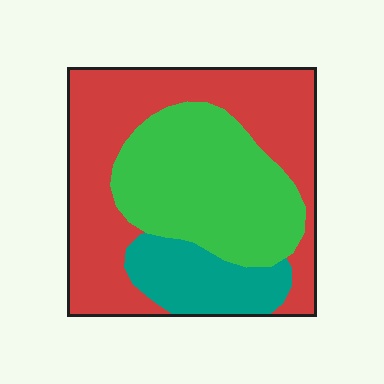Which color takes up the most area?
Red, at roughly 50%.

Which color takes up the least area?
Teal, at roughly 15%.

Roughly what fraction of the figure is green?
Green covers around 35% of the figure.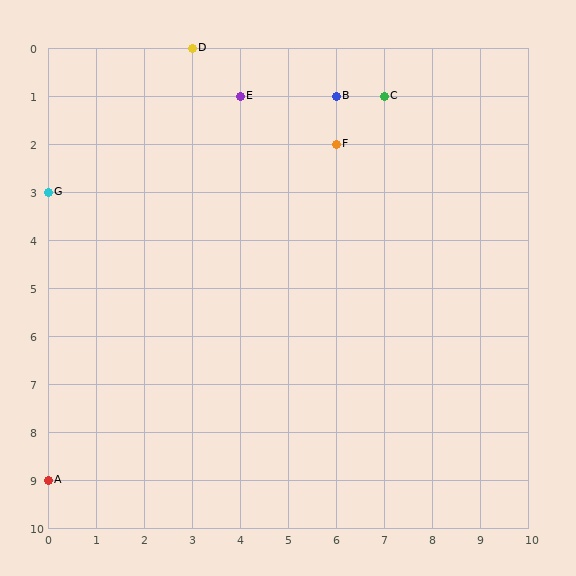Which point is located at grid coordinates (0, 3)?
Point G is at (0, 3).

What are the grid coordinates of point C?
Point C is at grid coordinates (7, 1).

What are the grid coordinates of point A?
Point A is at grid coordinates (0, 9).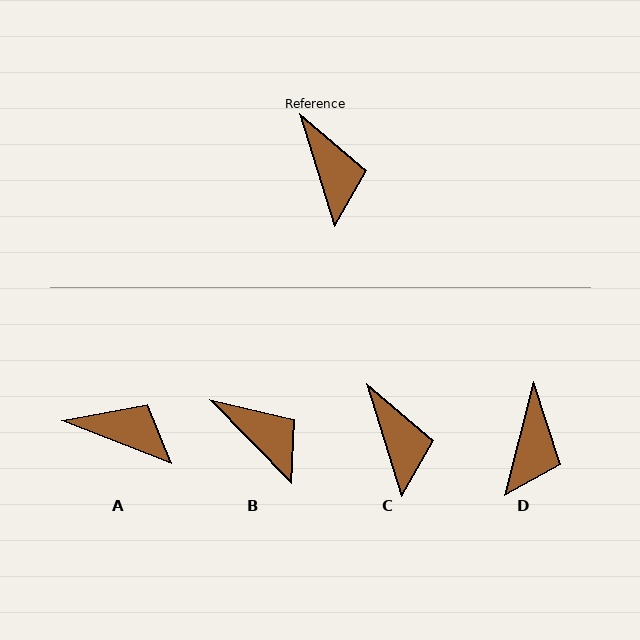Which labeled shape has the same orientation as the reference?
C.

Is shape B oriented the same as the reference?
No, it is off by about 27 degrees.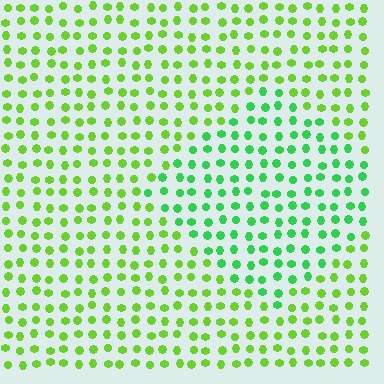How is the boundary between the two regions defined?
The boundary is defined purely by a slight shift in hue (about 35 degrees). Spacing, size, and orientation are identical on both sides.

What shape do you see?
I see a diamond.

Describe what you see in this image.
The image is filled with small lime elements in a uniform arrangement. A diamond-shaped region is visible where the elements are tinted to a slightly different hue, forming a subtle color boundary.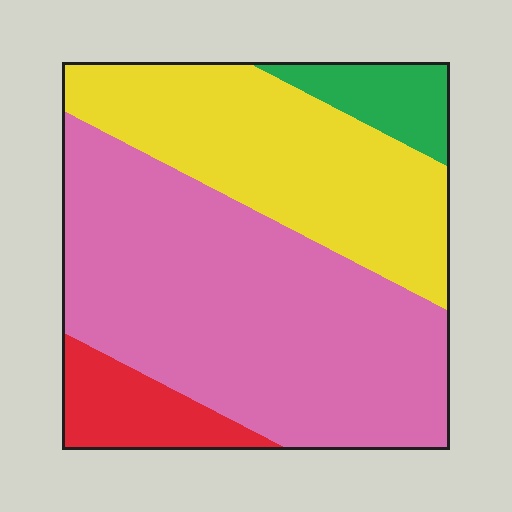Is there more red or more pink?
Pink.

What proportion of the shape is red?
Red takes up about one tenth (1/10) of the shape.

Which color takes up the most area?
Pink, at roughly 55%.